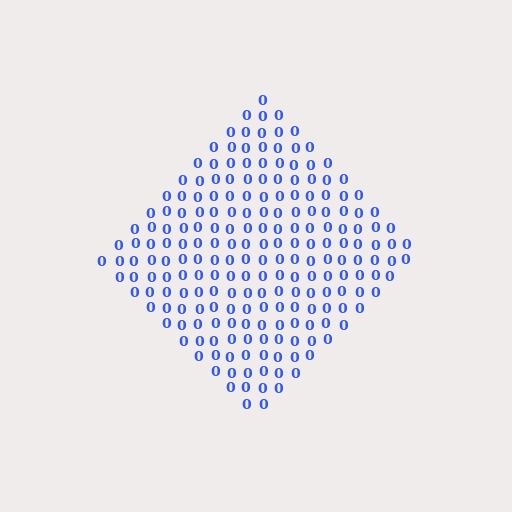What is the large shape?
The large shape is a diamond.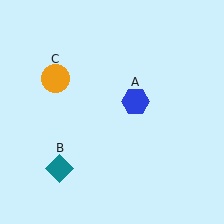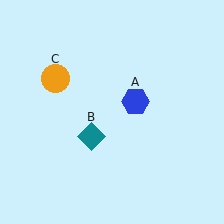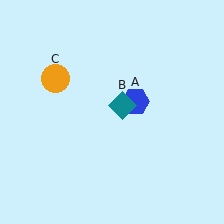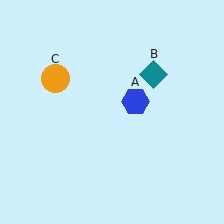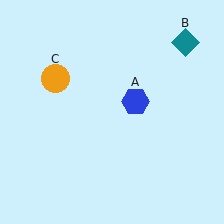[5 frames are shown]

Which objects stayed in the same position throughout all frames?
Blue hexagon (object A) and orange circle (object C) remained stationary.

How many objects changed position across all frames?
1 object changed position: teal diamond (object B).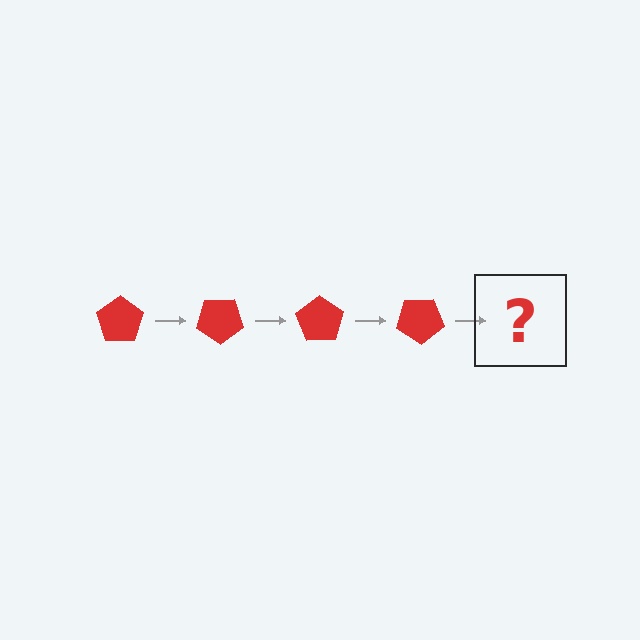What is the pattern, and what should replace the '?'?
The pattern is that the pentagon rotates 35 degrees each step. The '?' should be a red pentagon rotated 140 degrees.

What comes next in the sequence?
The next element should be a red pentagon rotated 140 degrees.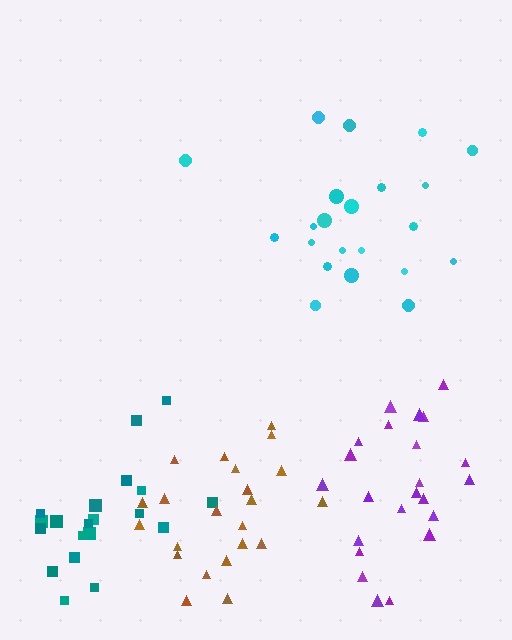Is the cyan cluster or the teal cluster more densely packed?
Teal.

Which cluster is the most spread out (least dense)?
Cyan.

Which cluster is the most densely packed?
Teal.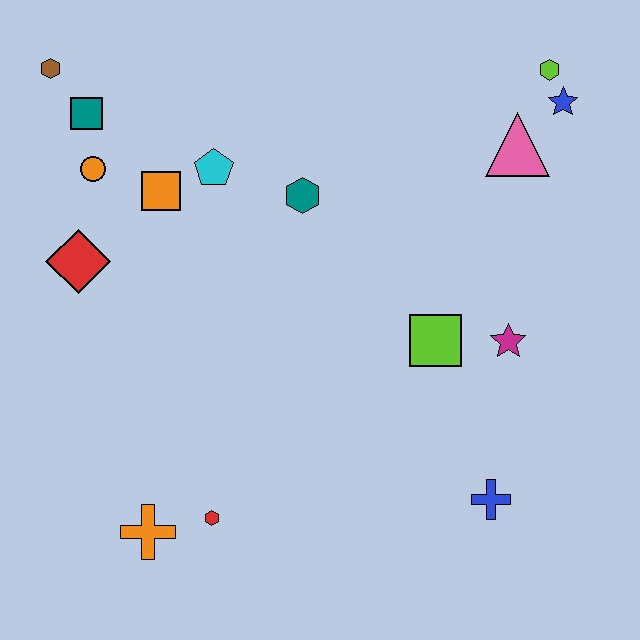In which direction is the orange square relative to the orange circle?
The orange square is to the right of the orange circle.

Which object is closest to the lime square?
The magenta star is closest to the lime square.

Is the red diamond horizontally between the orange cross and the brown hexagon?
Yes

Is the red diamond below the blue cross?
No